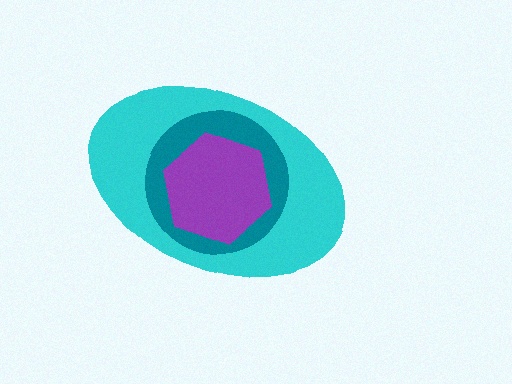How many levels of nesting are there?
3.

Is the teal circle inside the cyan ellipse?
Yes.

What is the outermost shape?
The cyan ellipse.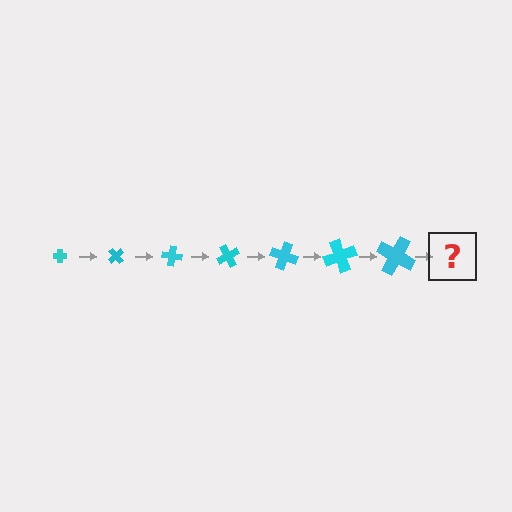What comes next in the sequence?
The next element should be a cross, larger than the previous one and rotated 350 degrees from the start.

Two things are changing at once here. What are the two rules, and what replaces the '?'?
The two rules are that the cross grows larger each step and it rotates 50 degrees each step. The '?' should be a cross, larger than the previous one and rotated 350 degrees from the start.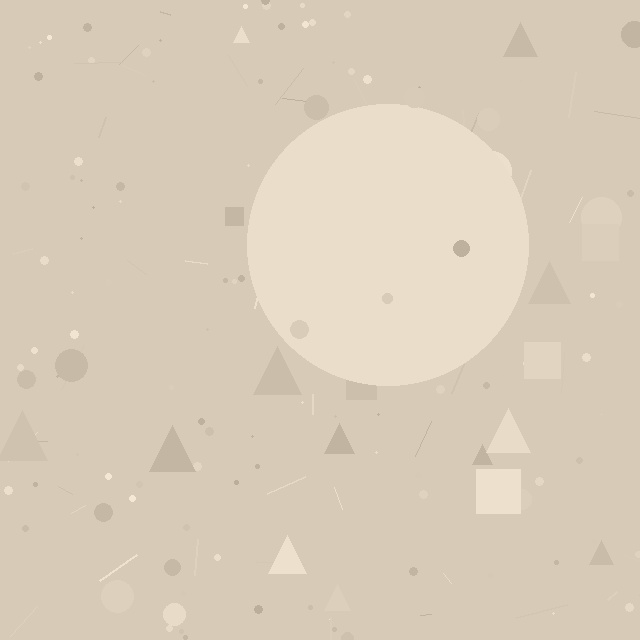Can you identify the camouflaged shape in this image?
The camouflaged shape is a circle.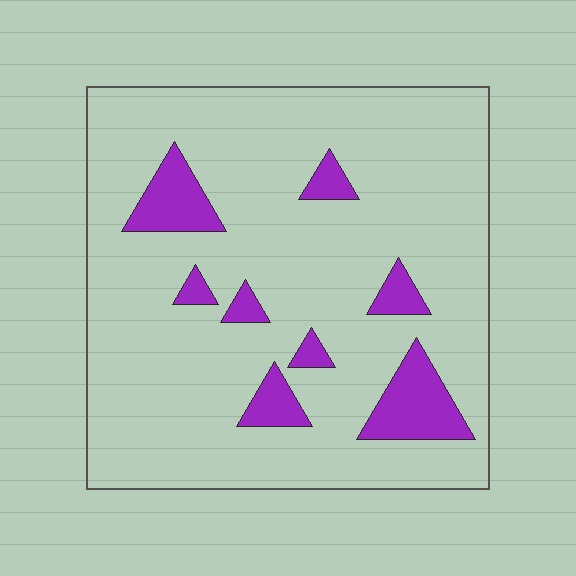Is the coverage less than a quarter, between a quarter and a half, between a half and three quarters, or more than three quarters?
Less than a quarter.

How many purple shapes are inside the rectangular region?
8.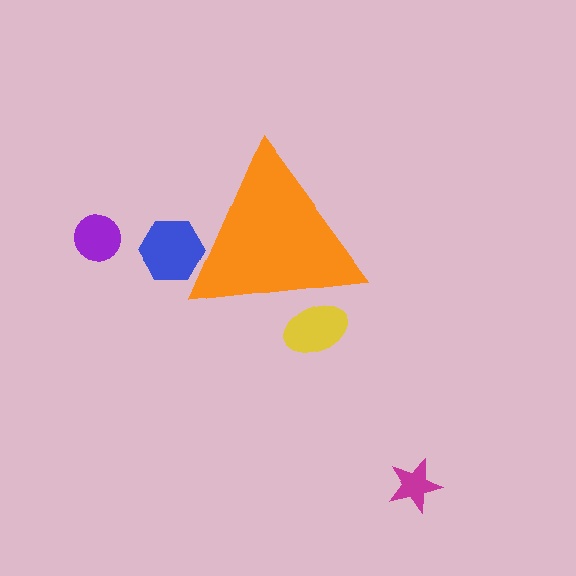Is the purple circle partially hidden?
No, the purple circle is fully visible.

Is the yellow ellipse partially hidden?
Yes, the yellow ellipse is partially hidden behind the orange triangle.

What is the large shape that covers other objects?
An orange triangle.